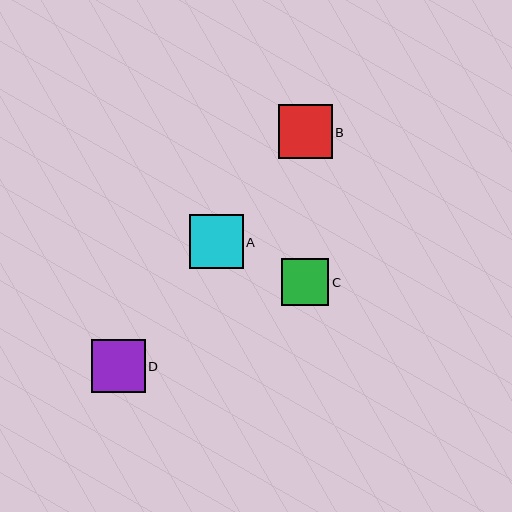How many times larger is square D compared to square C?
Square D is approximately 1.1 times the size of square C.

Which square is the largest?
Square B is the largest with a size of approximately 54 pixels.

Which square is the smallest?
Square C is the smallest with a size of approximately 47 pixels.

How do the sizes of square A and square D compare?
Square A and square D are approximately the same size.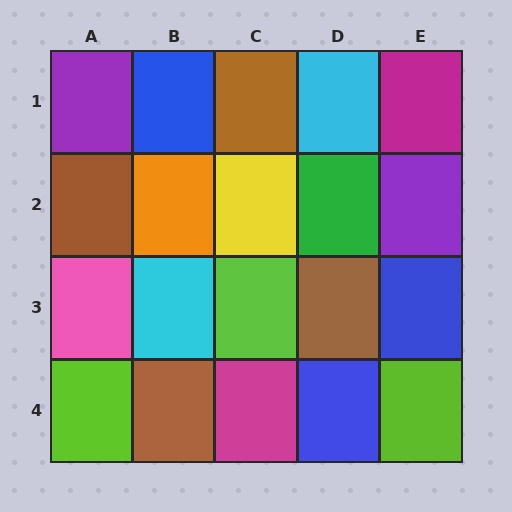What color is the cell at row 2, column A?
Brown.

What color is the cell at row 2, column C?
Yellow.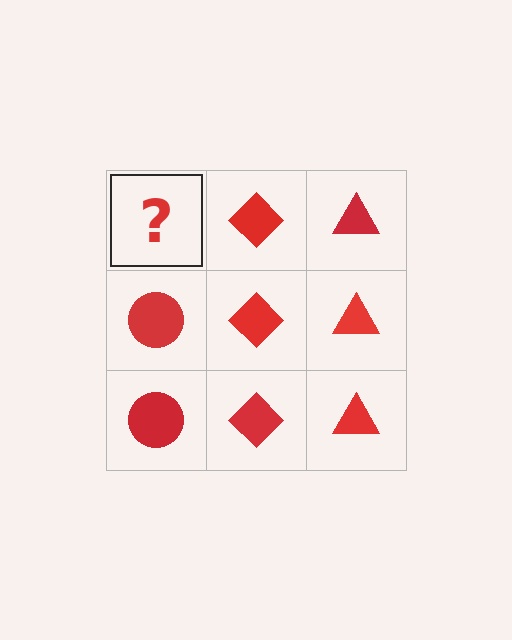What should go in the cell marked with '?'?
The missing cell should contain a red circle.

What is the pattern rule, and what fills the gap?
The rule is that each column has a consistent shape. The gap should be filled with a red circle.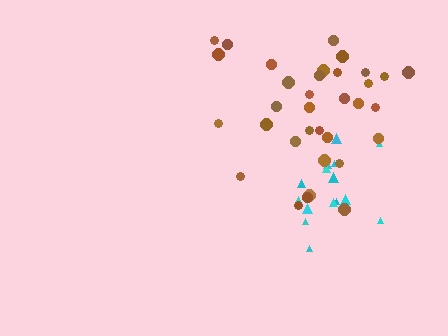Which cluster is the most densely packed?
Cyan.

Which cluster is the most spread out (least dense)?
Brown.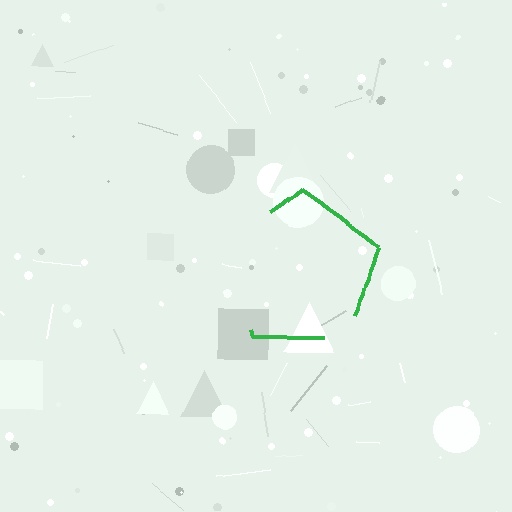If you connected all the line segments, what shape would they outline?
They would outline a pentagon.